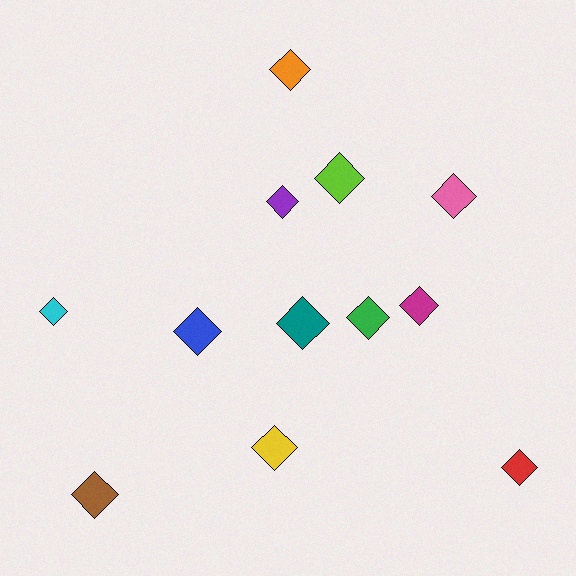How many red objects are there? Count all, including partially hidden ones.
There is 1 red object.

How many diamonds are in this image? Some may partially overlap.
There are 12 diamonds.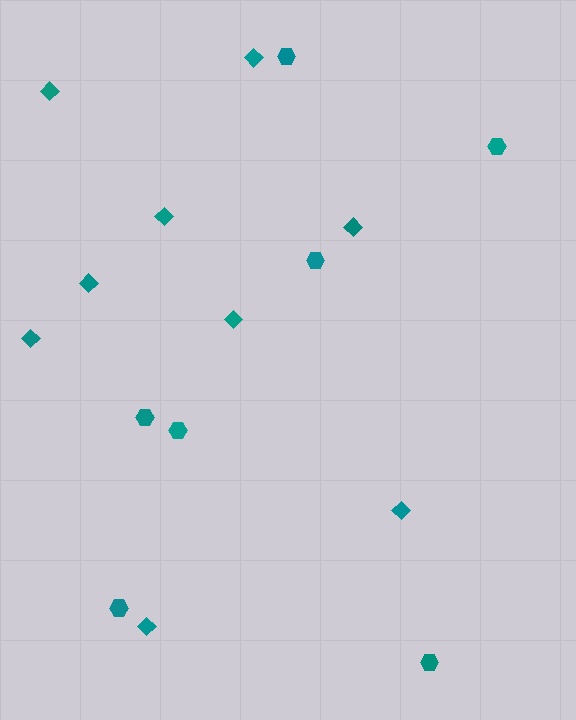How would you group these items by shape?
There are 2 groups: one group of hexagons (7) and one group of diamonds (9).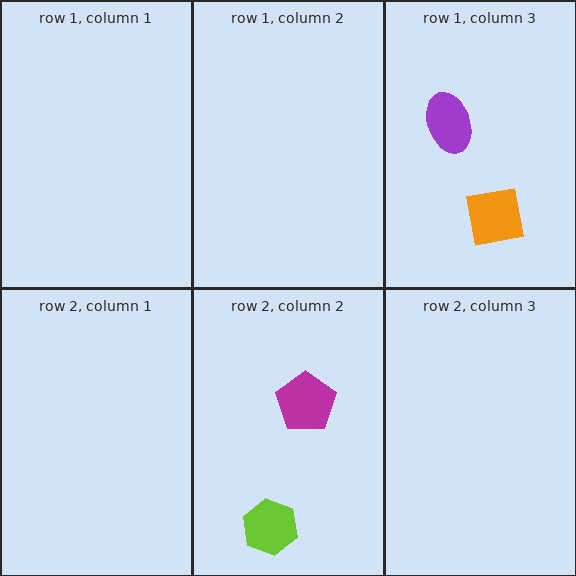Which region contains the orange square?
The row 1, column 3 region.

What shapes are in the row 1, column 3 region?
The orange square, the purple ellipse.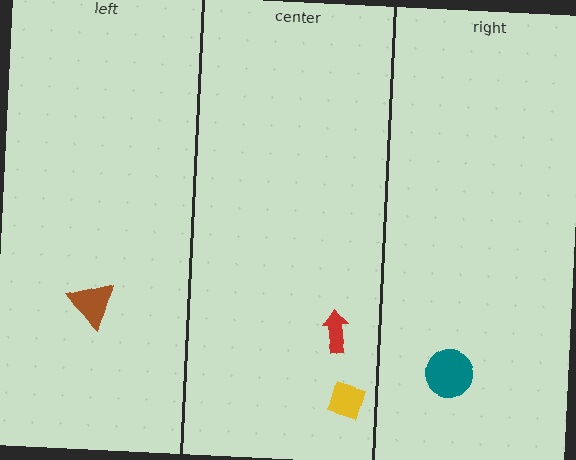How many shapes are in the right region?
1.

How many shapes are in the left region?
1.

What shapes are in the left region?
The brown triangle.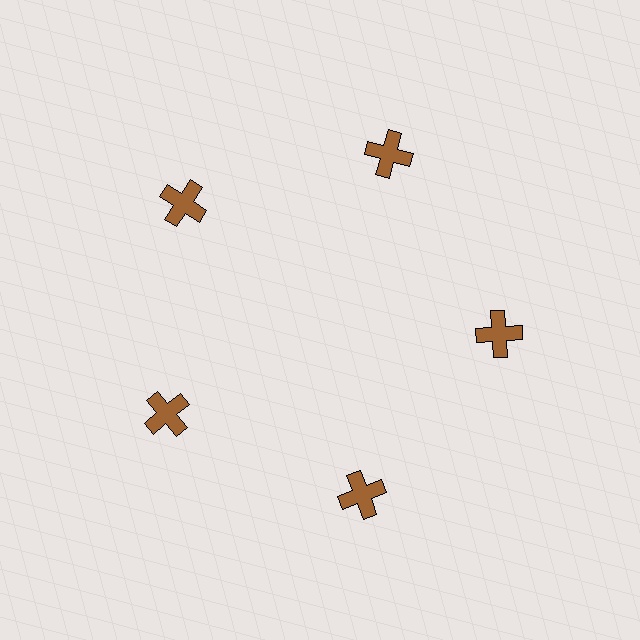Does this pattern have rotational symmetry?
Yes, this pattern has 5-fold rotational symmetry. It looks the same after rotating 72 degrees around the center.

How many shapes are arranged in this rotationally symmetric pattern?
There are 5 shapes, arranged in 5 groups of 1.